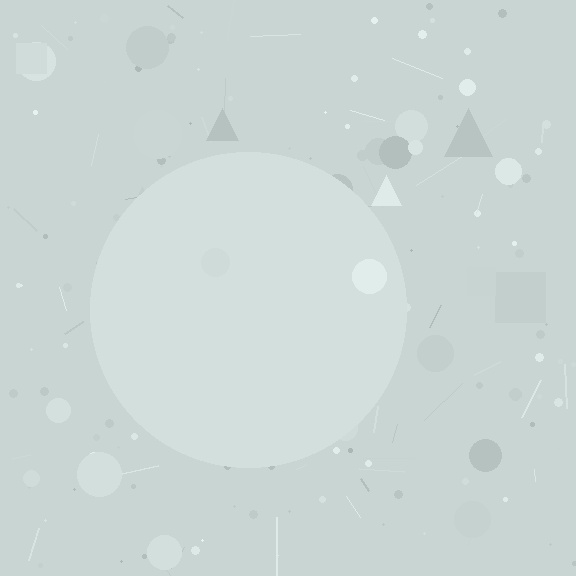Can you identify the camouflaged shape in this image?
The camouflaged shape is a circle.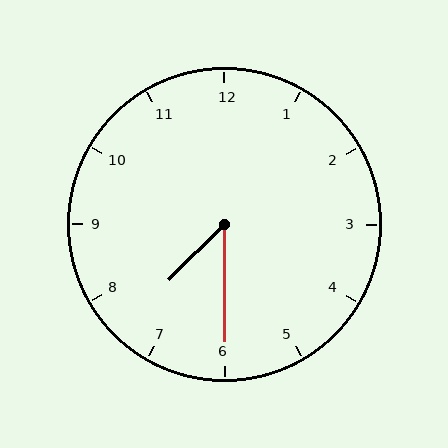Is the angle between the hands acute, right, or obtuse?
It is acute.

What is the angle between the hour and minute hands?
Approximately 45 degrees.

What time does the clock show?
7:30.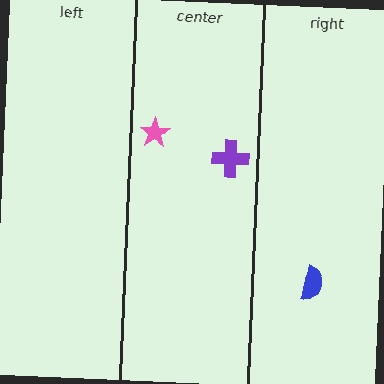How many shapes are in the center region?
2.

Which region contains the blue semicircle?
The right region.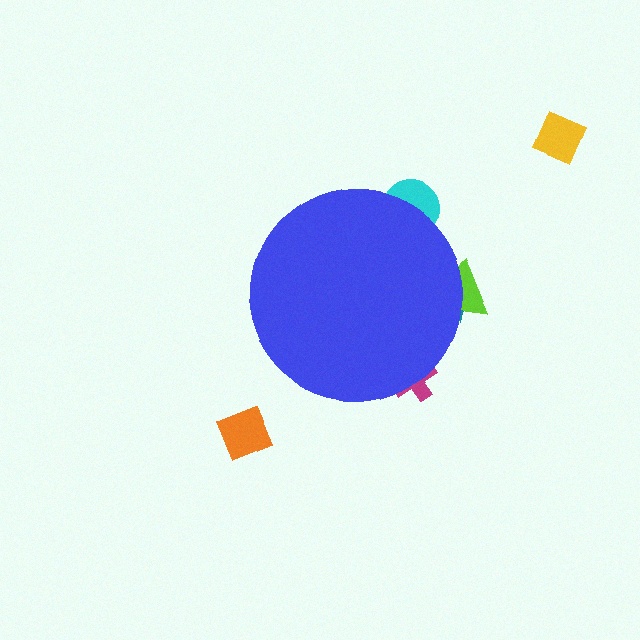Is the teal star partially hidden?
Yes, the teal star is partially hidden behind the blue circle.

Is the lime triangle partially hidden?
Yes, the lime triangle is partially hidden behind the blue circle.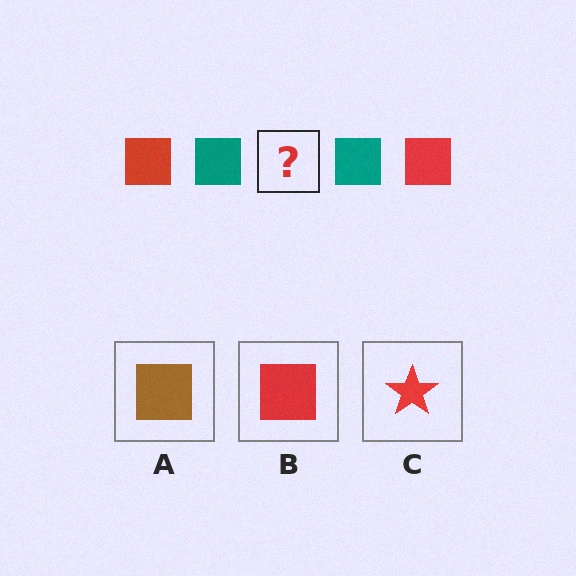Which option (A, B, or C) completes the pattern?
B.